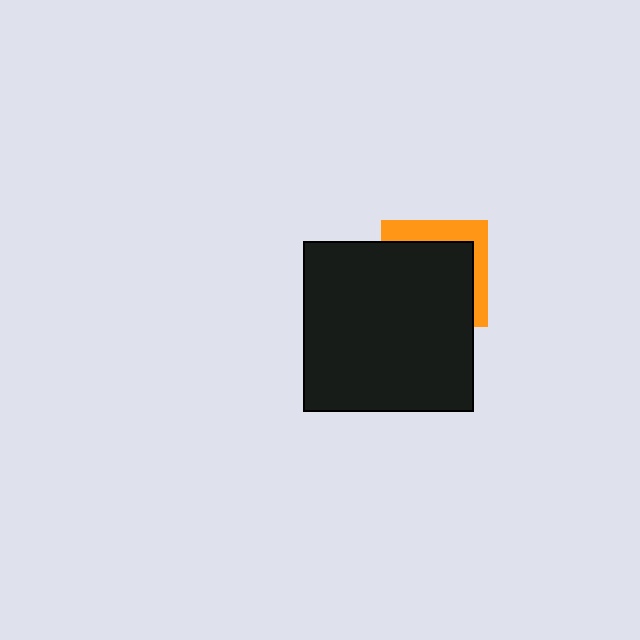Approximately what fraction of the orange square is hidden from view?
Roughly 69% of the orange square is hidden behind the black square.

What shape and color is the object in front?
The object in front is a black square.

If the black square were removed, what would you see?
You would see the complete orange square.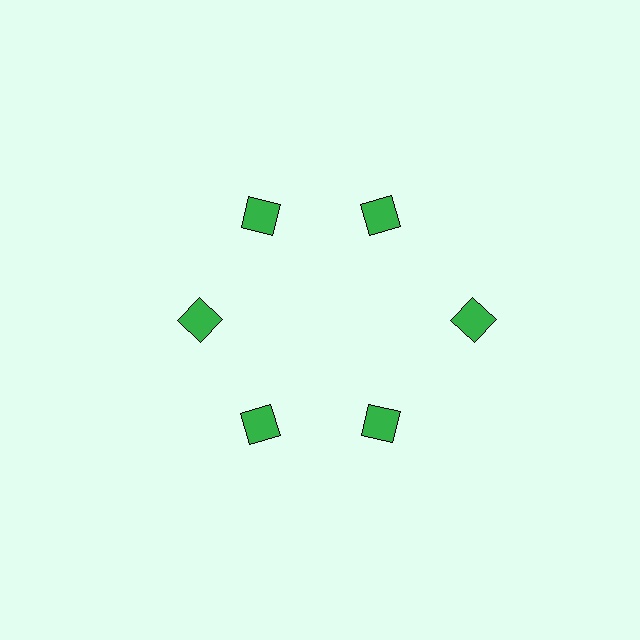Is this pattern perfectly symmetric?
No. The 6 green squares are arranged in a ring, but one element near the 3 o'clock position is pushed outward from the center, breaking the 6-fold rotational symmetry.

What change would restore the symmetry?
The symmetry would be restored by moving it inward, back onto the ring so that all 6 squares sit at equal angles and equal distance from the center.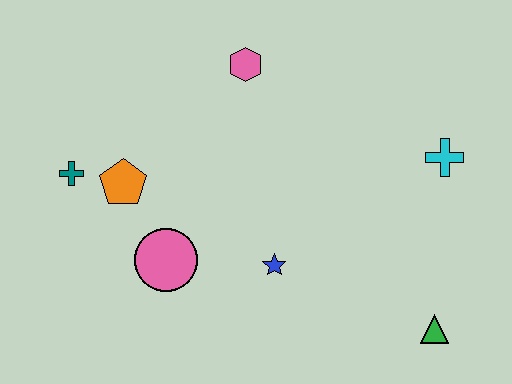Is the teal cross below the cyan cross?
Yes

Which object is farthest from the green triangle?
The teal cross is farthest from the green triangle.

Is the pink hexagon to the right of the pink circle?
Yes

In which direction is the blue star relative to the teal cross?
The blue star is to the right of the teal cross.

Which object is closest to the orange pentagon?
The teal cross is closest to the orange pentagon.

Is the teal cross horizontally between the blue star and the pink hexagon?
No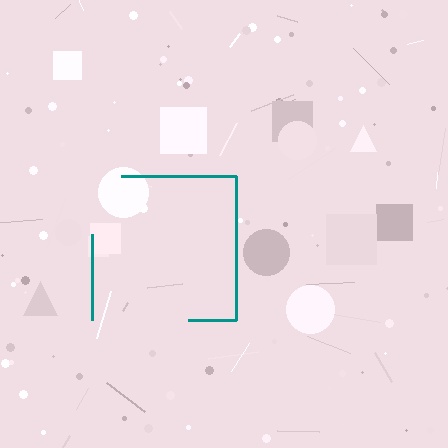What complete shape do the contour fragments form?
The contour fragments form a square.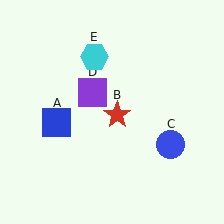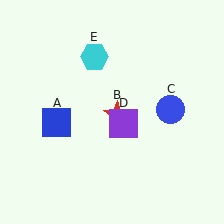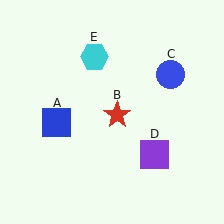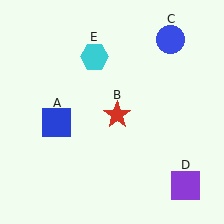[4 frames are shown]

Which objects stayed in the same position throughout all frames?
Blue square (object A) and red star (object B) and cyan hexagon (object E) remained stationary.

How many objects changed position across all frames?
2 objects changed position: blue circle (object C), purple square (object D).